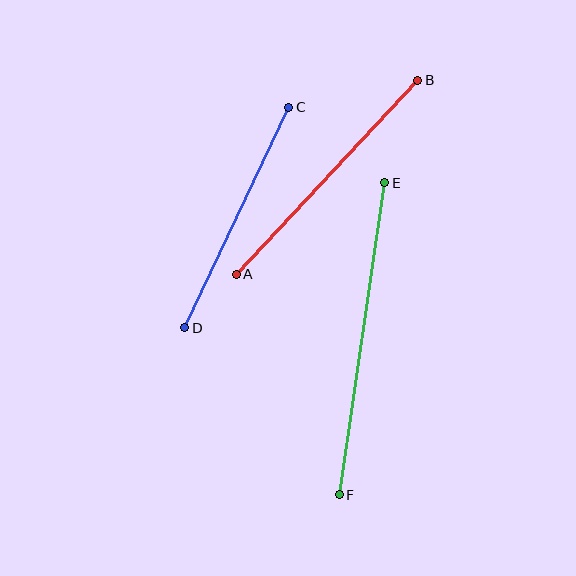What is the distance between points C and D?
The distance is approximately 244 pixels.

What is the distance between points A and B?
The distance is approximately 265 pixels.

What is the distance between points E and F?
The distance is approximately 315 pixels.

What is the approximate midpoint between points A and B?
The midpoint is at approximately (327, 177) pixels.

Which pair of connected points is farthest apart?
Points E and F are farthest apart.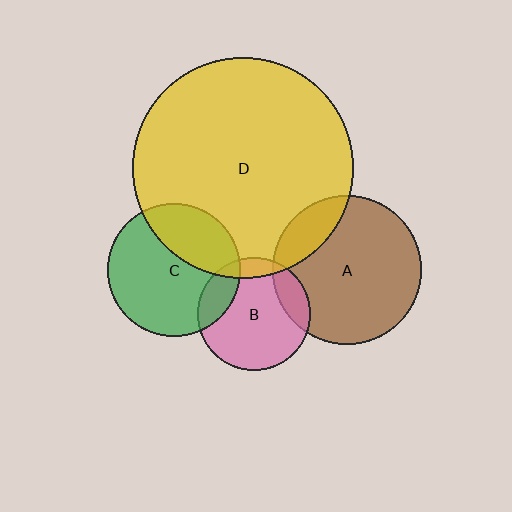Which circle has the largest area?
Circle D (yellow).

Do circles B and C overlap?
Yes.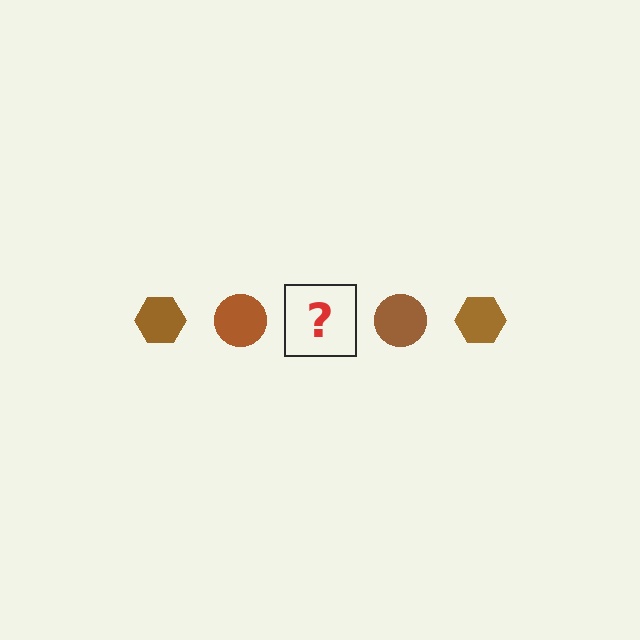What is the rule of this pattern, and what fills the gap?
The rule is that the pattern cycles through hexagon, circle shapes in brown. The gap should be filled with a brown hexagon.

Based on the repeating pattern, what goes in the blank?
The blank should be a brown hexagon.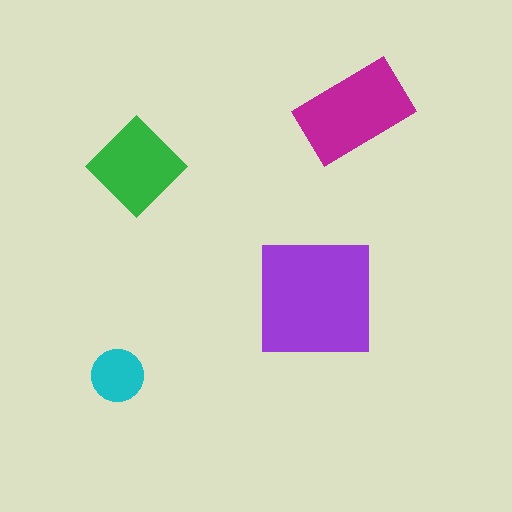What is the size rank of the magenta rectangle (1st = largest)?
2nd.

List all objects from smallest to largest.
The cyan circle, the green diamond, the magenta rectangle, the purple square.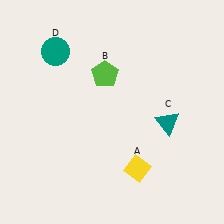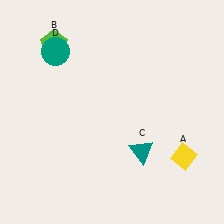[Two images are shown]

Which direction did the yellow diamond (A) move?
The yellow diamond (A) moved right.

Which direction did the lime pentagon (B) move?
The lime pentagon (B) moved left.